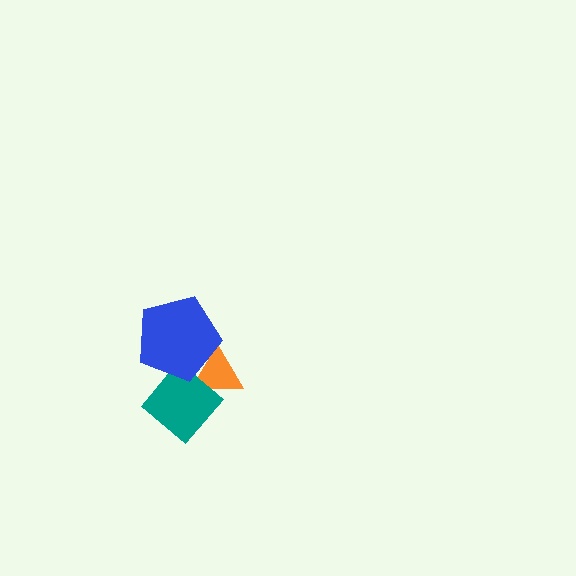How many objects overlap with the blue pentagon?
2 objects overlap with the blue pentagon.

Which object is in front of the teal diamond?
The blue pentagon is in front of the teal diamond.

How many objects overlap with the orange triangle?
2 objects overlap with the orange triangle.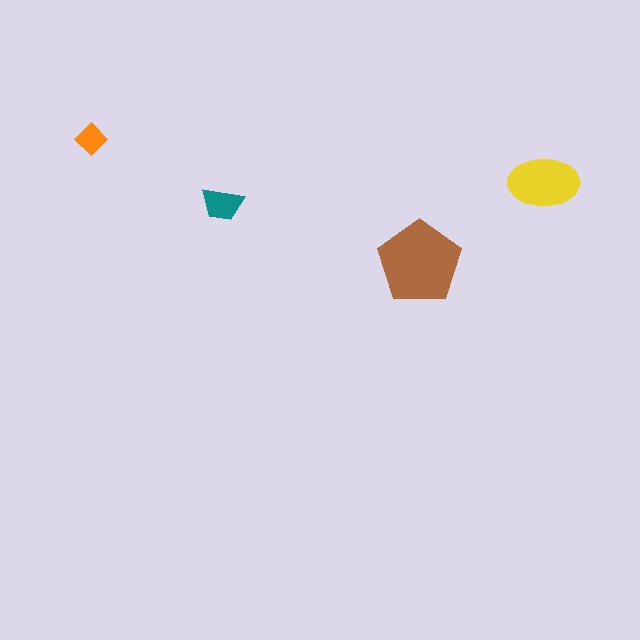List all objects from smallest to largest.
The orange diamond, the teal trapezoid, the yellow ellipse, the brown pentagon.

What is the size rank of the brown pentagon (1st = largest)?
1st.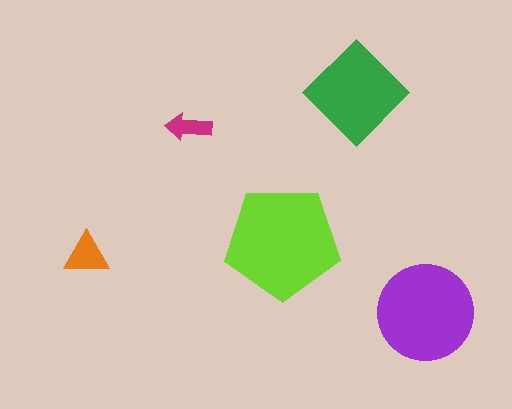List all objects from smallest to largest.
The magenta arrow, the orange triangle, the green diamond, the purple circle, the lime pentagon.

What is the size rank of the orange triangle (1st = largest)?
4th.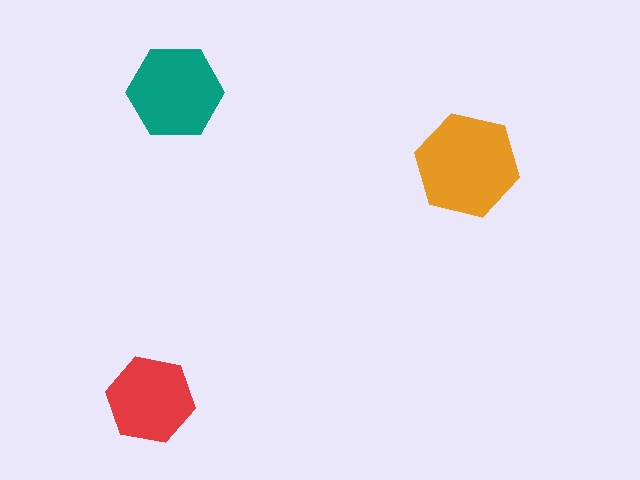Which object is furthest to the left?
The red hexagon is leftmost.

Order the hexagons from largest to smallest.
the orange one, the teal one, the red one.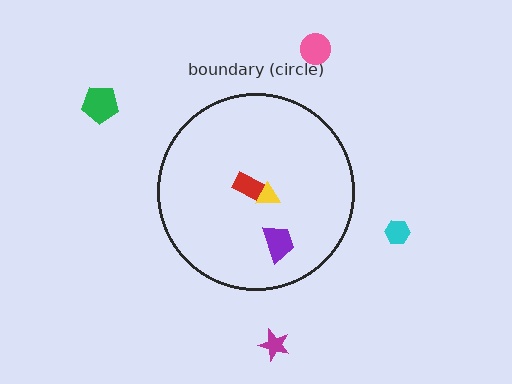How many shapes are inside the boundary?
3 inside, 4 outside.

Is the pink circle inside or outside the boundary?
Outside.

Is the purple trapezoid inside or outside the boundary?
Inside.